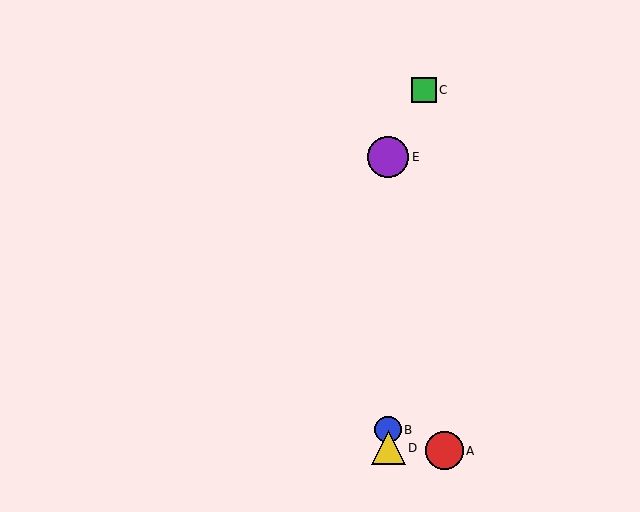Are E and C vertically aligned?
No, E is at x≈388 and C is at x≈424.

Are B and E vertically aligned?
Yes, both are at x≈388.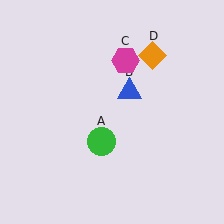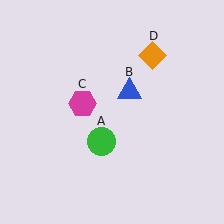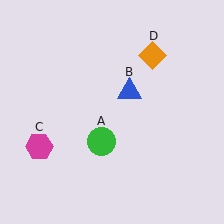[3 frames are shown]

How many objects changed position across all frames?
1 object changed position: magenta hexagon (object C).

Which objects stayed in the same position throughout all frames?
Green circle (object A) and blue triangle (object B) and orange diamond (object D) remained stationary.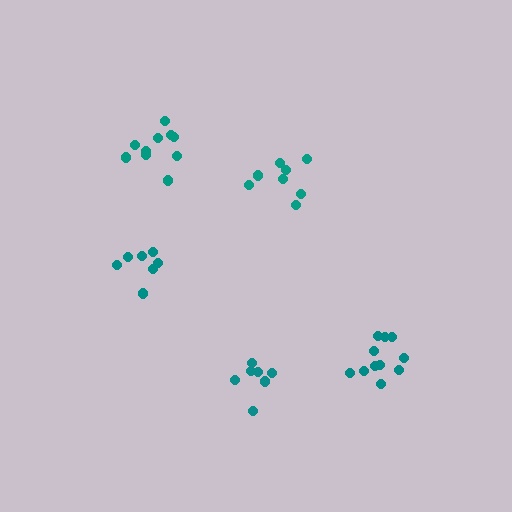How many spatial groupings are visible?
There are 5 spatial groupings.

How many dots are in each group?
Group 1: 10 dots, Group 2: 11 dots, Group 3: 7 dots, Group 4: 7 dots, Group 5: 8 dots (43 total).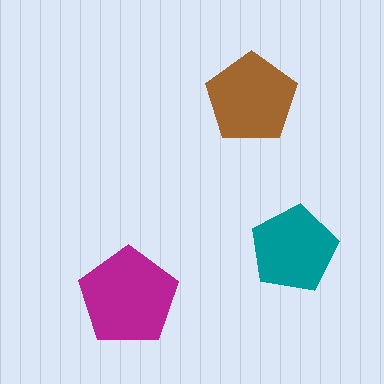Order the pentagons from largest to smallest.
the magenta one, the brown one, the teal one.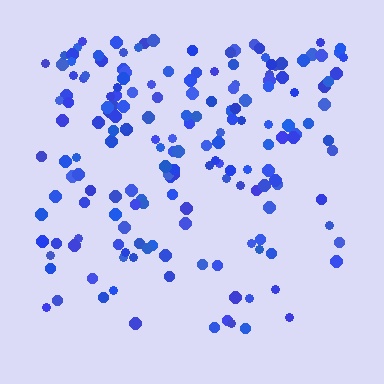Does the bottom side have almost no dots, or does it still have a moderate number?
Still a moderate number, just noticeably fewer than the top.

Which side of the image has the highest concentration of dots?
The top.